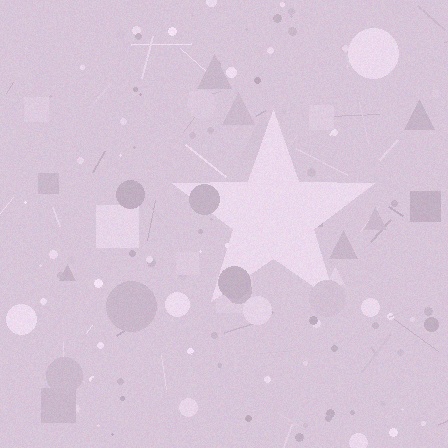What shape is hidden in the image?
A star is hidden in the image.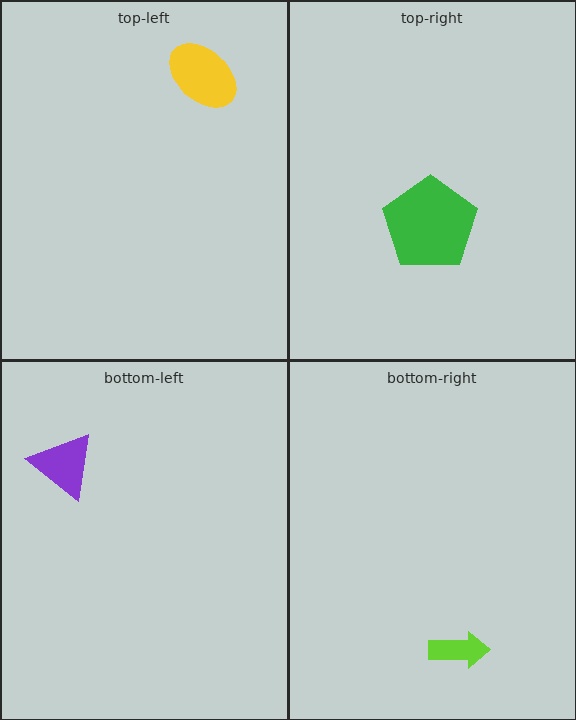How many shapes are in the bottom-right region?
1.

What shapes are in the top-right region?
The green pentagon.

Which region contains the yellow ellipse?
The top-left region.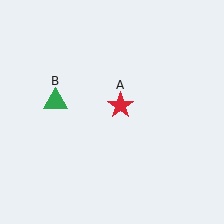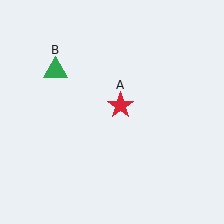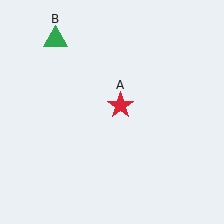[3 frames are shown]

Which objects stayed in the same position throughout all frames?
Red star (object A) remained stationary.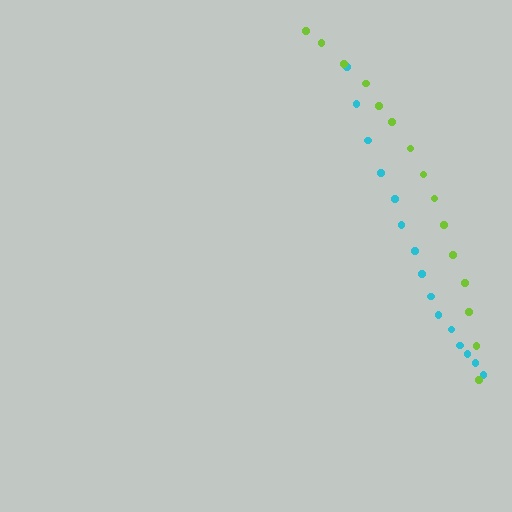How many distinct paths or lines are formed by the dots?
There are 2 distinct paths.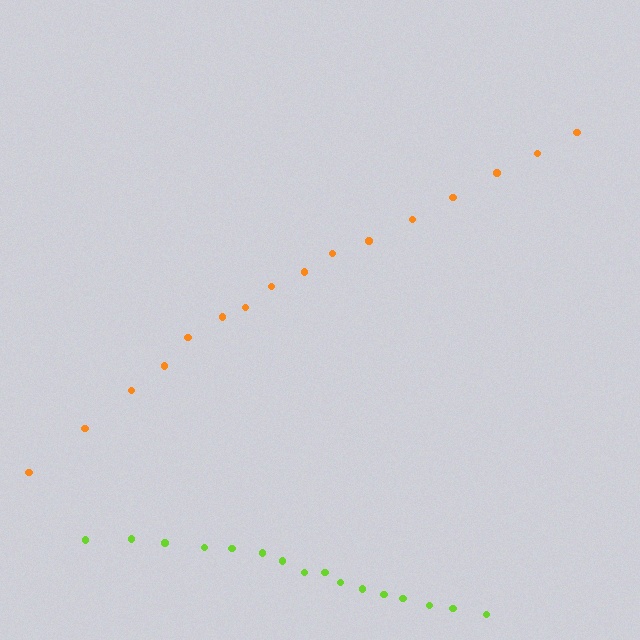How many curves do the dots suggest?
There are 2 distinct paths.